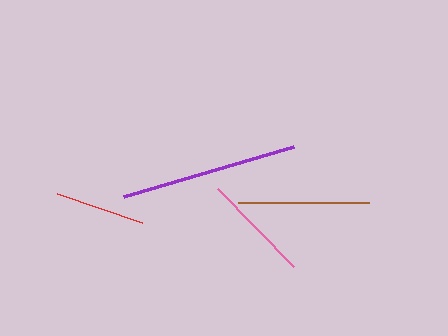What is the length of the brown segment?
The brown segment is approximately 132 pixels long.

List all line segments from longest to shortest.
From longest to shortest: purple, brown, pink, red.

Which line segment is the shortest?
The red line is the shortest at approximately 90 pixels.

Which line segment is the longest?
The purple line is the longest at approximately 178 pixels.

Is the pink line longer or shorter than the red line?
The pink line is longer than the red line.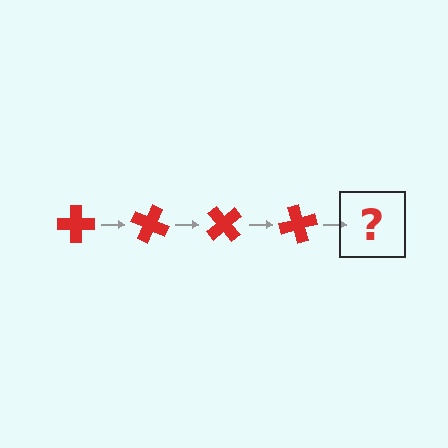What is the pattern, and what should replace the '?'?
The pattern is that the cross rotates 25 degrees each step. The '?' should be a red cross rotated 100 degrees.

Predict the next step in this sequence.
The next step is a red cross rotated 100 degrees.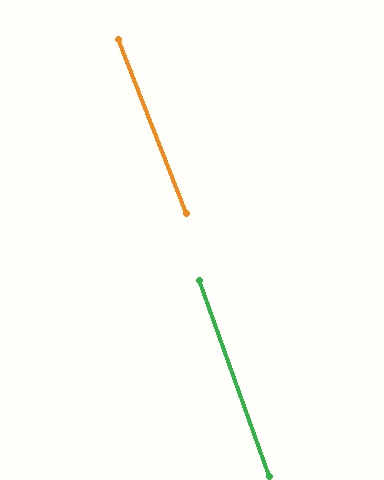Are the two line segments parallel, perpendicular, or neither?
Parallel — their directions differ by only 1.7°.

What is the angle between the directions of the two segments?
Approximately 2 degrees.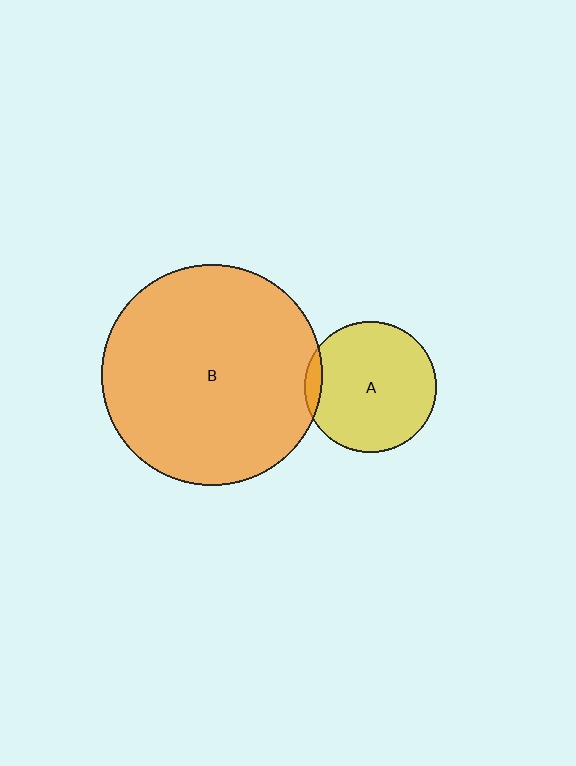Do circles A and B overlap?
Yes.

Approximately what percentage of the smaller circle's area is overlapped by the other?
Approximately 5%.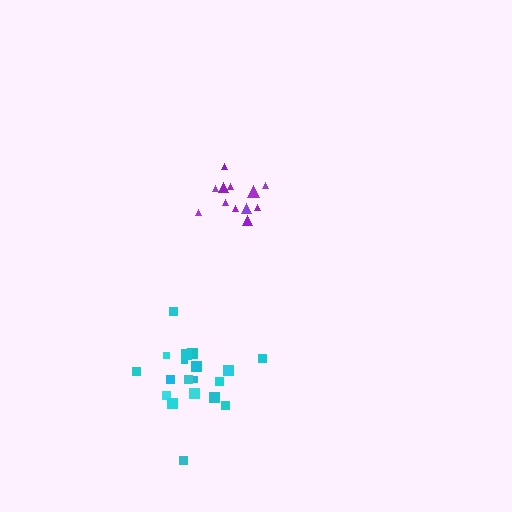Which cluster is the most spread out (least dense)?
Purple.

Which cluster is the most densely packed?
Cyan.